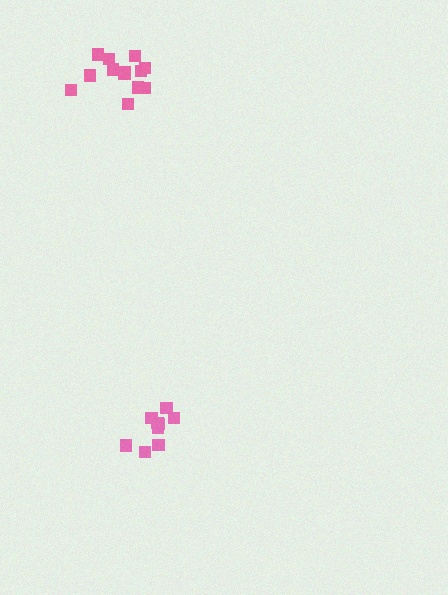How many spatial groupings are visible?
There are 2 spatial groupings.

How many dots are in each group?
Group 1: 9 dots, Group 2: 14 dots (23 total).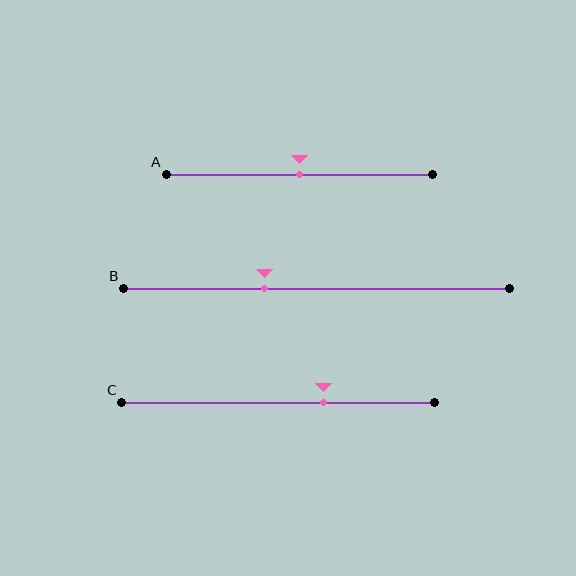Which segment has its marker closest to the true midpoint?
Segment A has its marker closest to the true midpoint.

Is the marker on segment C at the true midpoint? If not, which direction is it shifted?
No, the marker on segment C is shifted to the right by about 14% of the segment length.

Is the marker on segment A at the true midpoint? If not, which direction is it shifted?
Yes, the marker on segment A is at the true midpoint.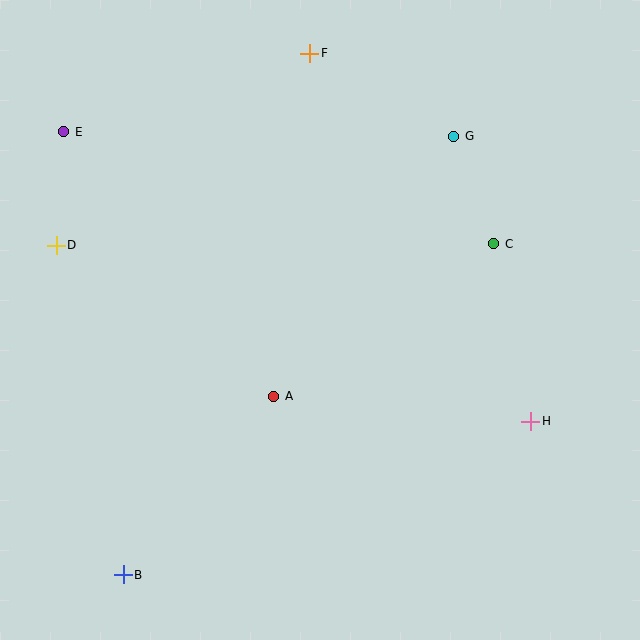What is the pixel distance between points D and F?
The distance between D and F is 318 pixels.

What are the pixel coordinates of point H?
Point H is at (531, 421).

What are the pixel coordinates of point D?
Point D is at (56, 245).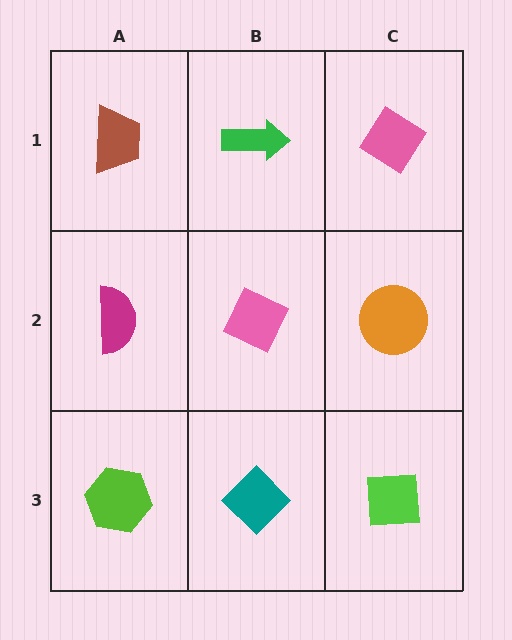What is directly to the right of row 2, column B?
An orange circle.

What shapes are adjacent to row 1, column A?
A magenta semicircle (row 2, column A), a green arrow (row 1, column B).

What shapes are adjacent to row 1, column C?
An orange circle (row 2, column C), a green arrow (row 1, column B).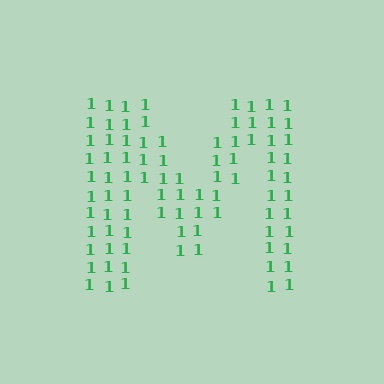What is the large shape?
The large shape is the letter M.